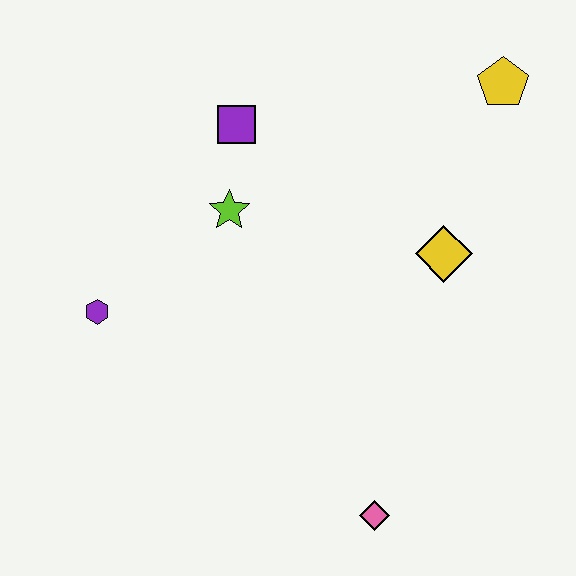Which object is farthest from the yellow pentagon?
The purple hexagon is farthest from the yellow pentagon.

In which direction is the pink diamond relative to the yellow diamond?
The pink diamond is below the yellow diamond.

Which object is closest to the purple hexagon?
The lime star is closest to the purple hexagon.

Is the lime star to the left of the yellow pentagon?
Yes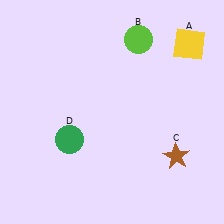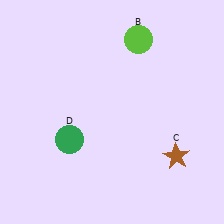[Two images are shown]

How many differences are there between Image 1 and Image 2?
There is 1 difference between the two images.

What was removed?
The yellow square (A) was removed in Image 2.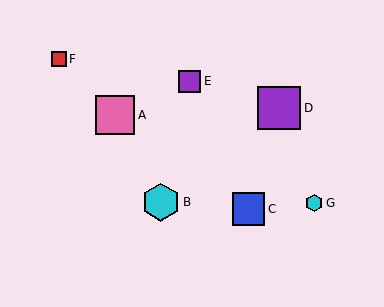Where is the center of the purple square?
The center of the purple square is at (189, 81).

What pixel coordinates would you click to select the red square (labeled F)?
Click at (59, 59) to select the red square F.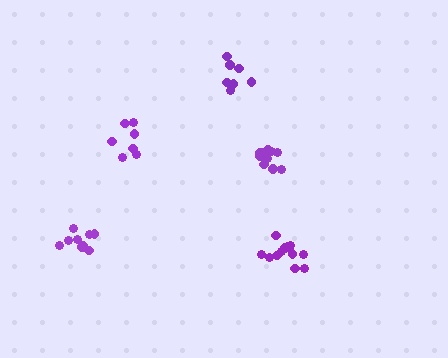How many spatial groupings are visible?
There are 5 spatial groupings.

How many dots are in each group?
Group 1: 13 dots, Group 2: 7 dots, Group 3: 9 dots, Group 4: 7 dots, Group 5: 12 dots (48 total).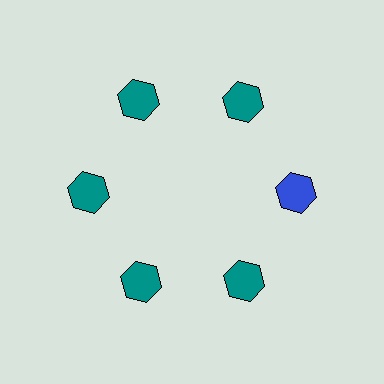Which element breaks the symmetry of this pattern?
The blue hexagon at roughly the 3 o'clock position breaks the symmetry. All other shapes are teal hexagons.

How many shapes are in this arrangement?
There are 6 shapes arranged in a ring pattern.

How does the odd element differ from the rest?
It has a different color: blue instead of teal.